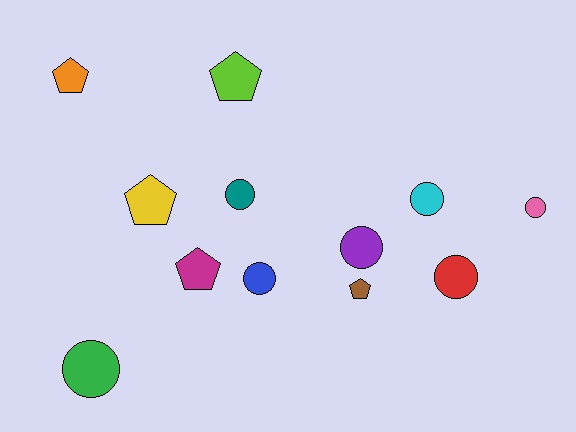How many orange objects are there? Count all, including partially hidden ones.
There is 1 orange object.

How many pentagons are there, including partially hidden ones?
There are 5 pentagons.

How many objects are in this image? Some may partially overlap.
There are 12 objects.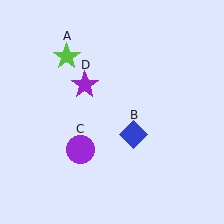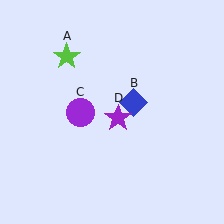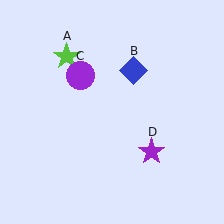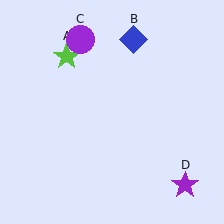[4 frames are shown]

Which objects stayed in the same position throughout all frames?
Lime star (object A) remained stationary.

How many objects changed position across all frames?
3 objects changed position: blue diamond (object B), purple circle (object C), purple star (object D).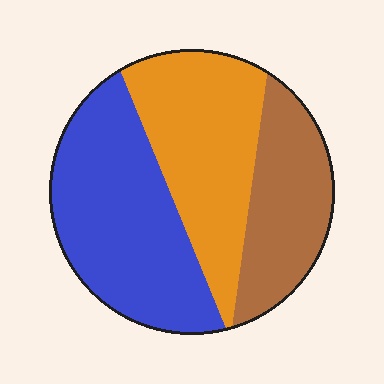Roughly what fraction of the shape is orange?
Orange takes up about one third (1/3) of the shape.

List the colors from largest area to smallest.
From largest to smallest: blue, orange, brown.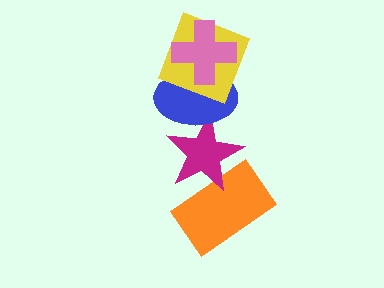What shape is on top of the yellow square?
The pink cross is on top of the yellow square.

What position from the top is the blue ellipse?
The blue ellipse is 3rd from the top.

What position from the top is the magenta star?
The magenta star is 4th from the top.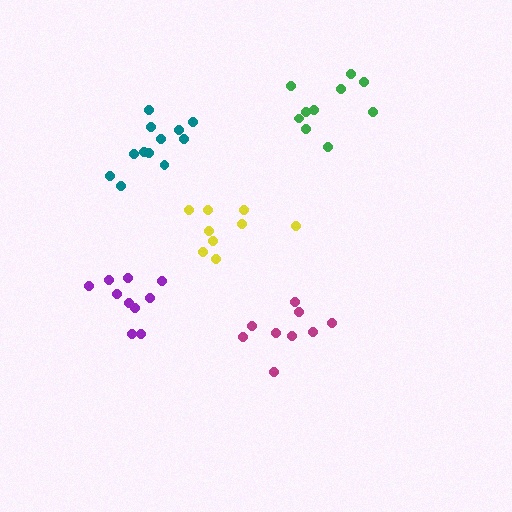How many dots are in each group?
Group 1: 9 dots, Group 2: 9 dots, Group 3: 10 dots, Group 4: 10 dots, Group 5: 12 dots (50 total).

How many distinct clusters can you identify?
There are 5 distinct clusters.